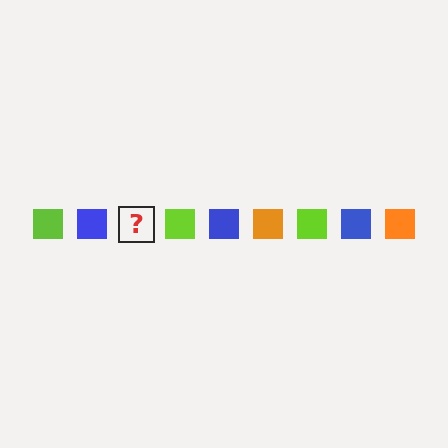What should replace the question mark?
The question mark should be replaced with an orange square.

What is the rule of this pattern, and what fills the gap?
The rule is that the pattern cycles through lime, blue, orange squares. The gap should be filled with an orange square.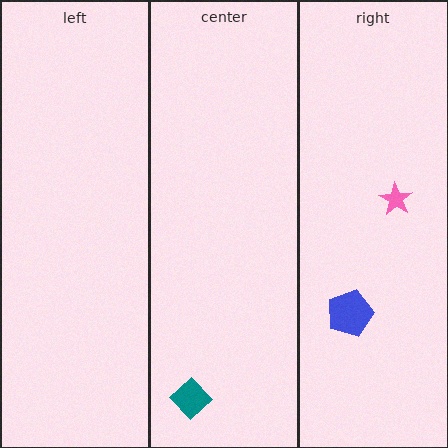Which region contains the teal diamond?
The center region.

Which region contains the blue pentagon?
The right region.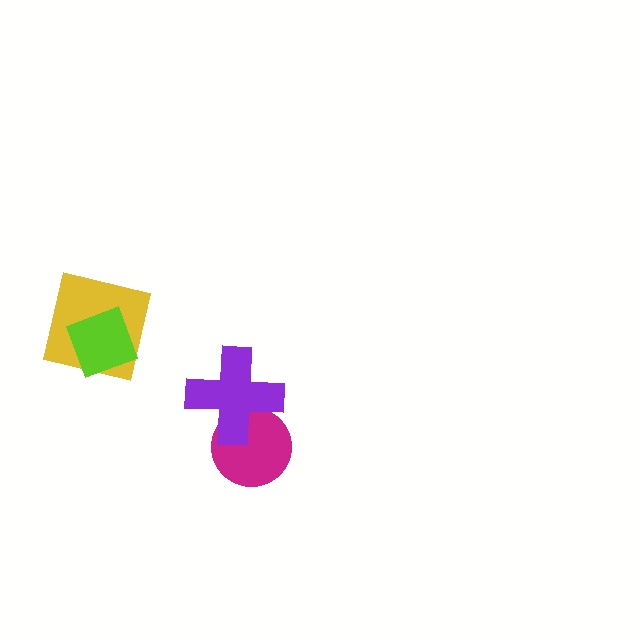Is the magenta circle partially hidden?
Yes, it is partially covered by another shape.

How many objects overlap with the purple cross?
1 object overlaps with the purple cross.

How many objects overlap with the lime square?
1 object overlaps with the lime square.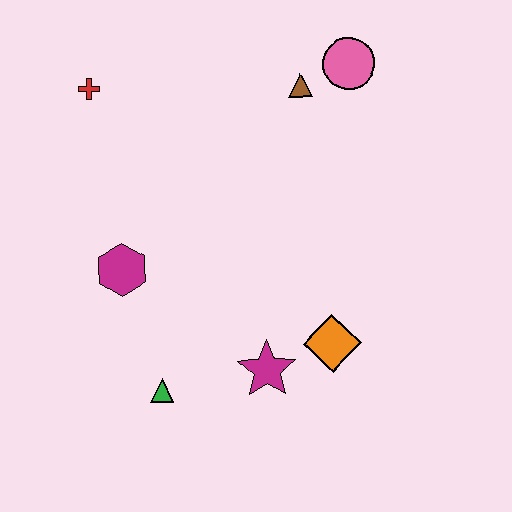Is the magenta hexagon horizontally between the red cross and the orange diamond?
Yes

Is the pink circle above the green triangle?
Yes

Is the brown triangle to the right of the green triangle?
Yes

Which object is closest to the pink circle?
The brown triangle is closest to the pink circle.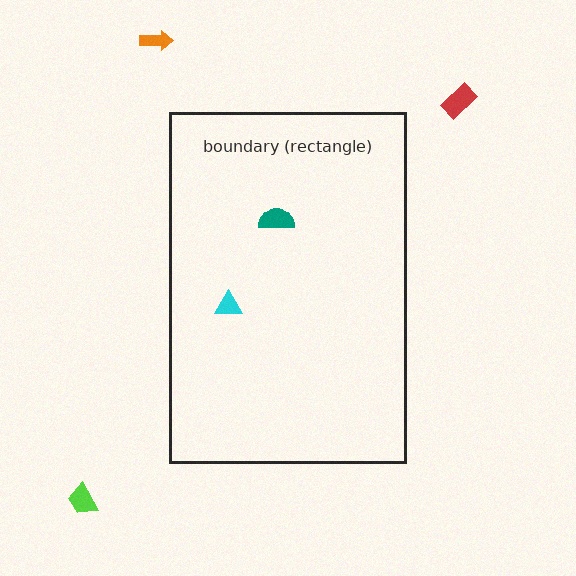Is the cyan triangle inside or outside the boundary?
Inside.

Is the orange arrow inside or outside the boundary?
Outside.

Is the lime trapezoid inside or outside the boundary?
Outside.